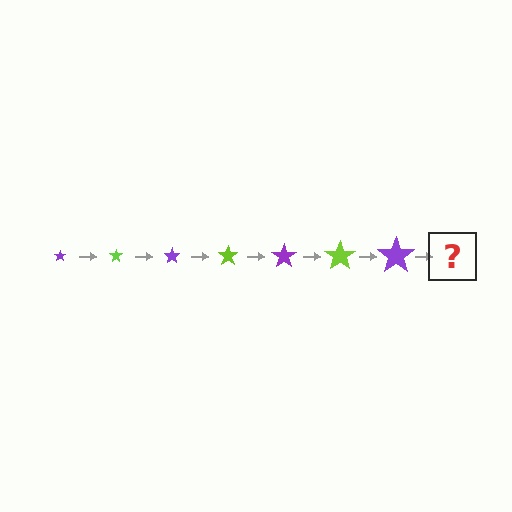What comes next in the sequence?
The next element should be a lime star, larger than the previous one.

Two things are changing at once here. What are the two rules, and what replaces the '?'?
The two rules are that the star grows larger each step and the color cycles through purple and lime. The '?' should be a lime star, larger than the previous one.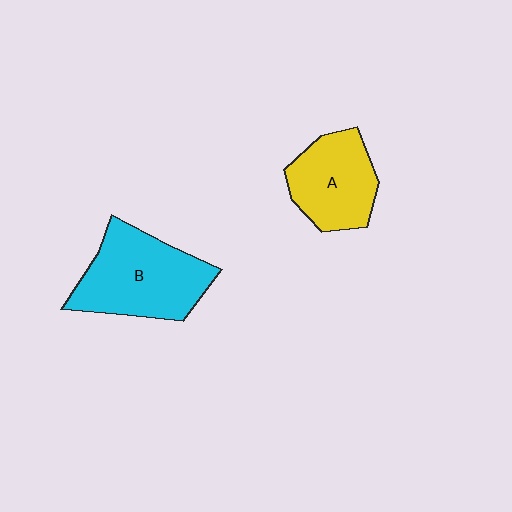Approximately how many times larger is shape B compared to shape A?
Approximately 1.4 times.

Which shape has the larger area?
Shape B (cyan).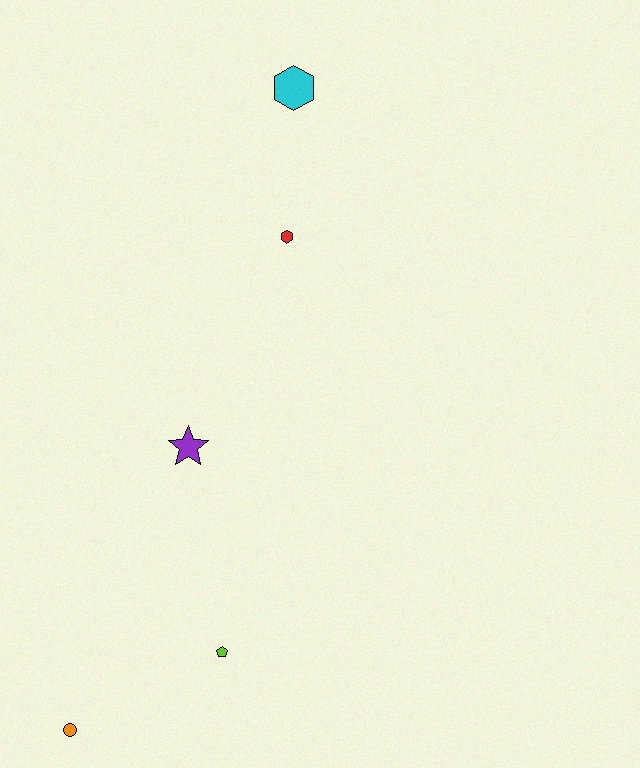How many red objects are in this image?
There is 1 red object.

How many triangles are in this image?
There are no triangles.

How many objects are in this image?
There are 5 objects.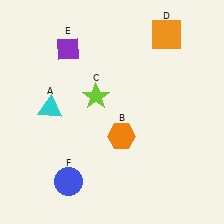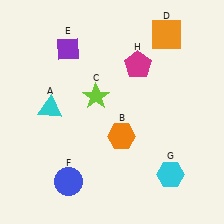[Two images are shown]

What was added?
A cyan hexagon (G), a magenta pentagon (H) were added in Image 2.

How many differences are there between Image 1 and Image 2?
There are 2 differences between the two images.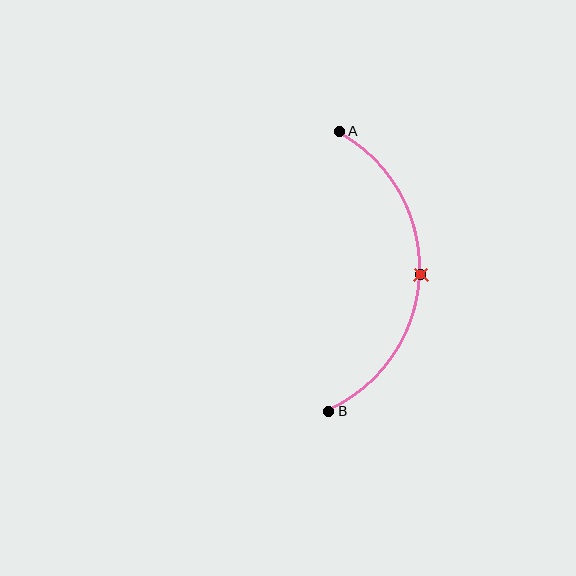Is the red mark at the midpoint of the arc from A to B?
Yes. The red mark lies on the arc at equal arc-length from both A and B — it is the arc midpoint.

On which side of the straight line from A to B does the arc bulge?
The arc bulges to the right of the straight line connecting A and B.